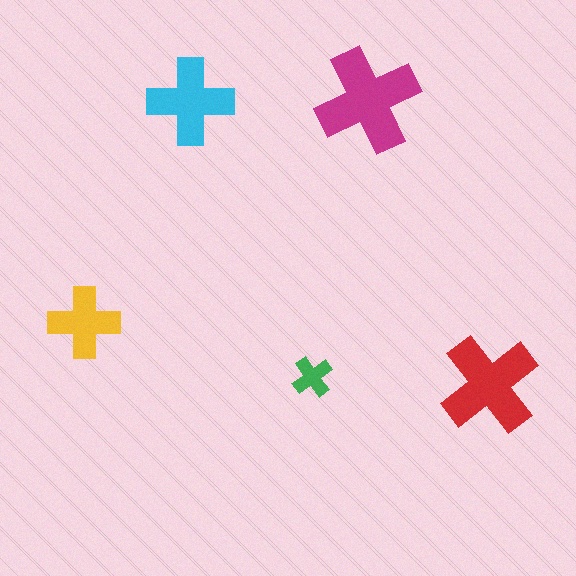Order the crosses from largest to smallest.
the magenta one, the red one, the cyan one, the yellow one, the green one.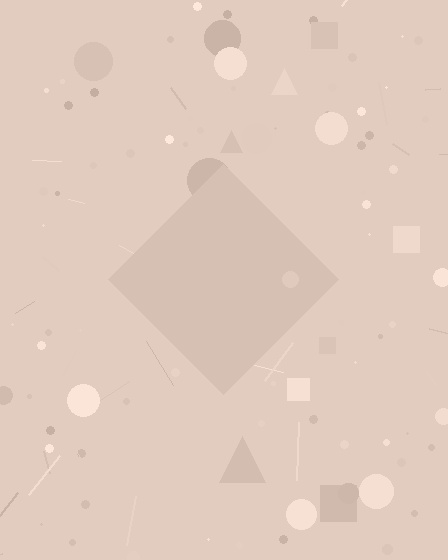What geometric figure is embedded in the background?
A diamond is embedded in the background.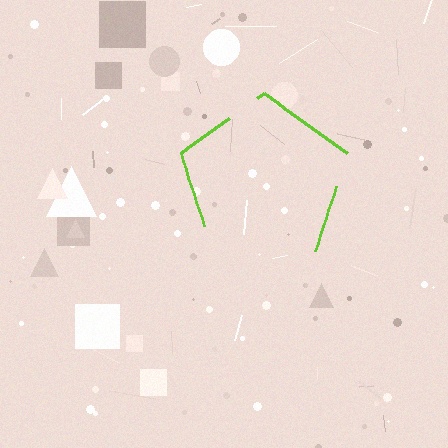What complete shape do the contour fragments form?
The contour fragments form a pentagon.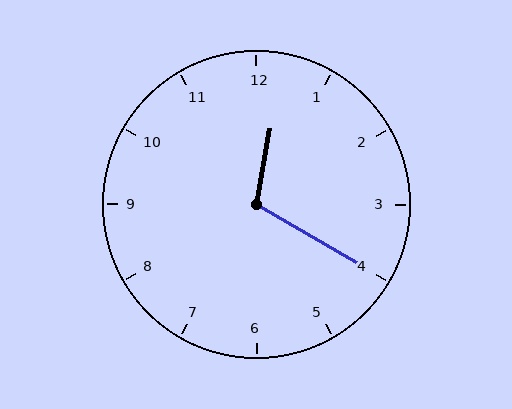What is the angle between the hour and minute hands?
Approximately 110 degrees.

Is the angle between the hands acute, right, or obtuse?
It is obtuse.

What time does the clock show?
12:20.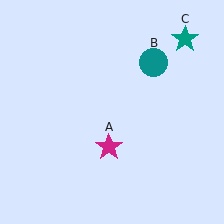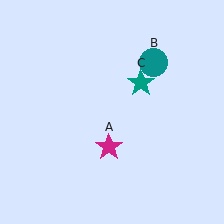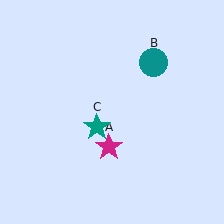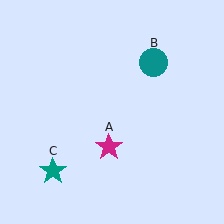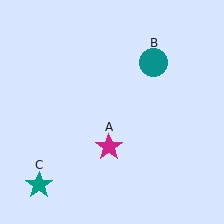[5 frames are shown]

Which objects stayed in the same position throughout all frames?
Magenta star (object A) and teal circle (object B) remained stationary.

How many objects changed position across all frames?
1 object changed position: teal star (object C).